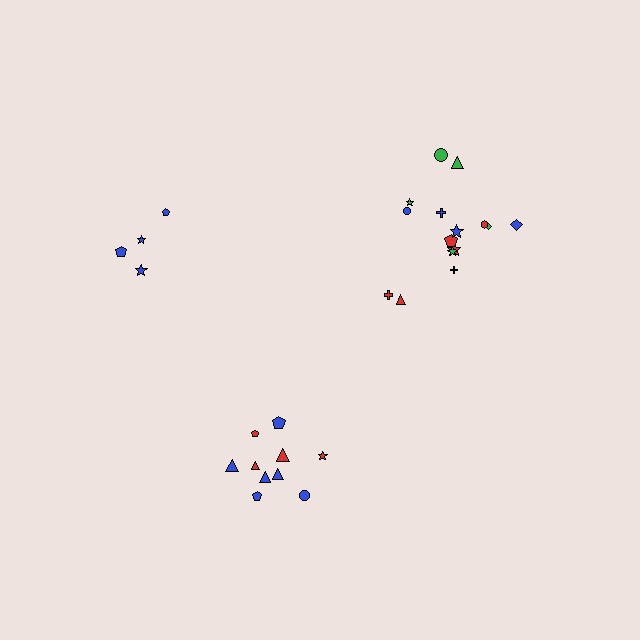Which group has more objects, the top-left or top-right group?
The top-right group.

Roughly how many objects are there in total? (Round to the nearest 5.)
Roughly 30 objects in total.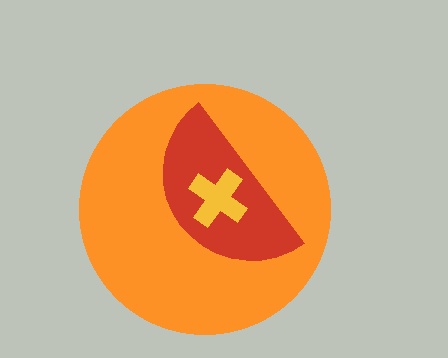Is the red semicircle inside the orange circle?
Yes.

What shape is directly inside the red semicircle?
The yellow cross.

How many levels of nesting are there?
3.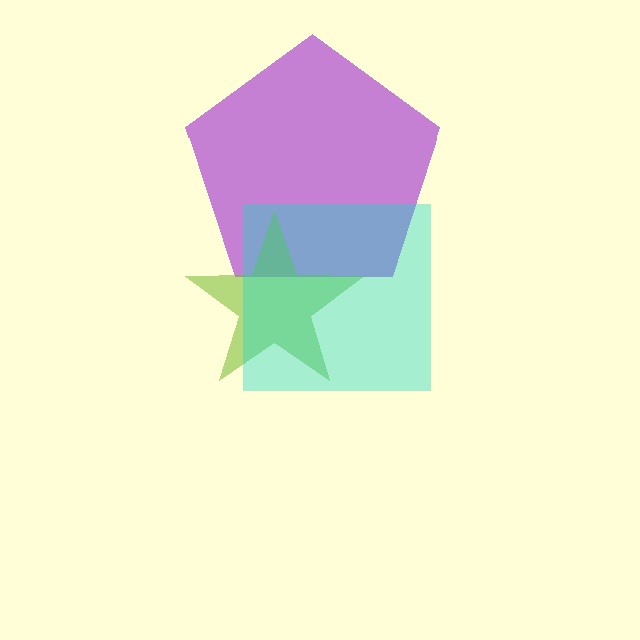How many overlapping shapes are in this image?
There are 3 overlapping shapes in the image.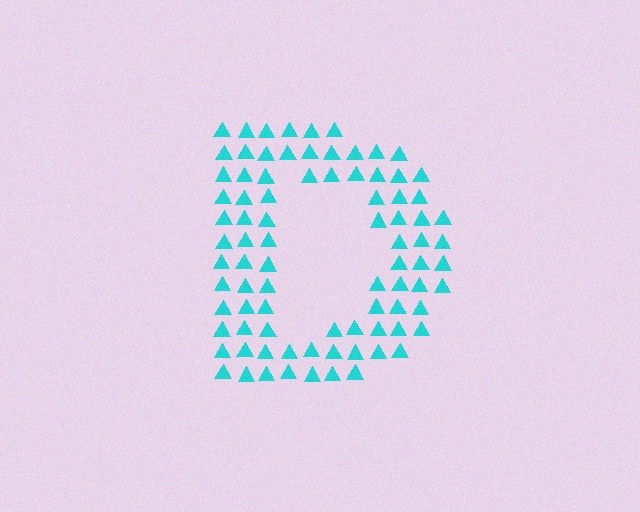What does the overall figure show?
The overall figure shows the letter D.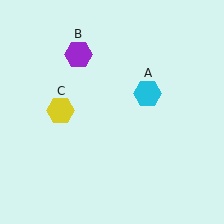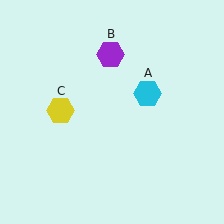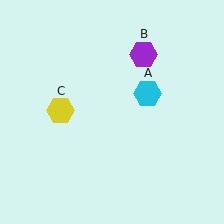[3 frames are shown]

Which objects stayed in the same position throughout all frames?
Cyan hexagon (object A) and yellow hexagon (object C) remained stationary.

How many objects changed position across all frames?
1 object changed position: purple hexagon (object B).